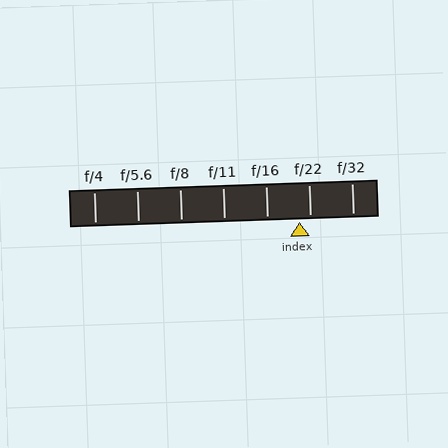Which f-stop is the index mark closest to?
The index mark is closest to f/22.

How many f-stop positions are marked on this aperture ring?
There are 7 f-stop positions marked.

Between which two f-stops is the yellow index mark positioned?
The index mark is between f/16 and f/22.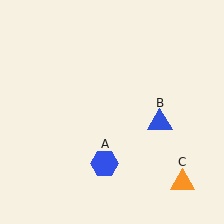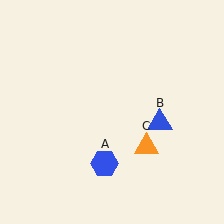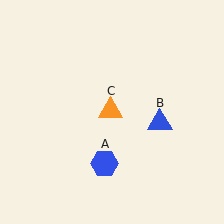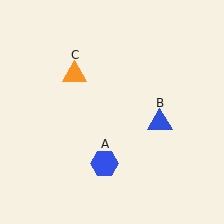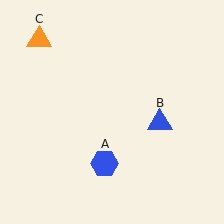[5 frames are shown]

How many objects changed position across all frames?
1 object changed position: orange triangle (object C).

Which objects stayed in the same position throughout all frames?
Blue hexagon (object A) and blue triangle (object B) remained stationary.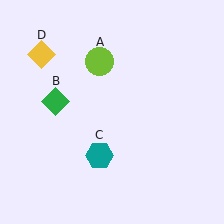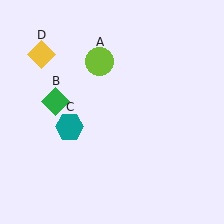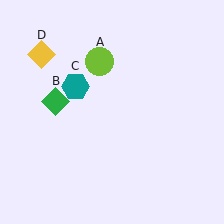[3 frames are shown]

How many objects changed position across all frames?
1 object changed position: teal hexagon (object C).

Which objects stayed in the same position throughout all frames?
Lime circle (object A) and green diamond (object B) and yellow diamond (object D) remained stationary.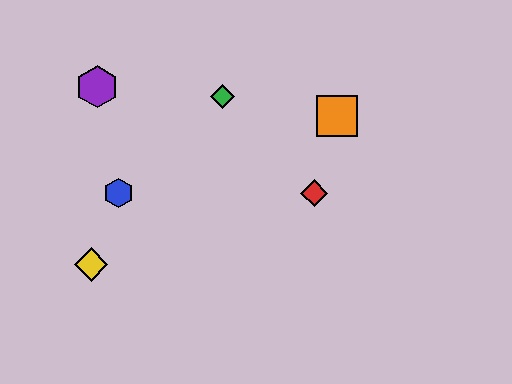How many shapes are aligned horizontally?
2 shapes (the red diamond, the blue hexagon) are aligned horizontally.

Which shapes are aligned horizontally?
The red diamond, the blue hexagon are aligned horizontally.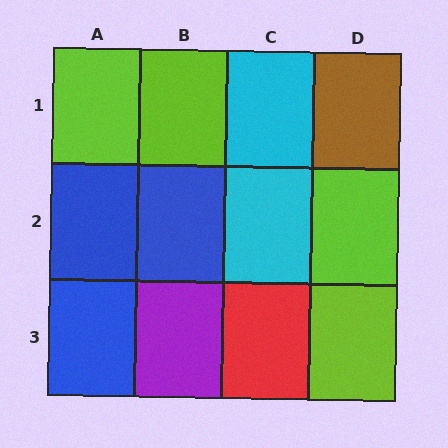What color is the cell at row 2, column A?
Blue.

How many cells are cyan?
2 cells are cyan.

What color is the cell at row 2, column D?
Lime.